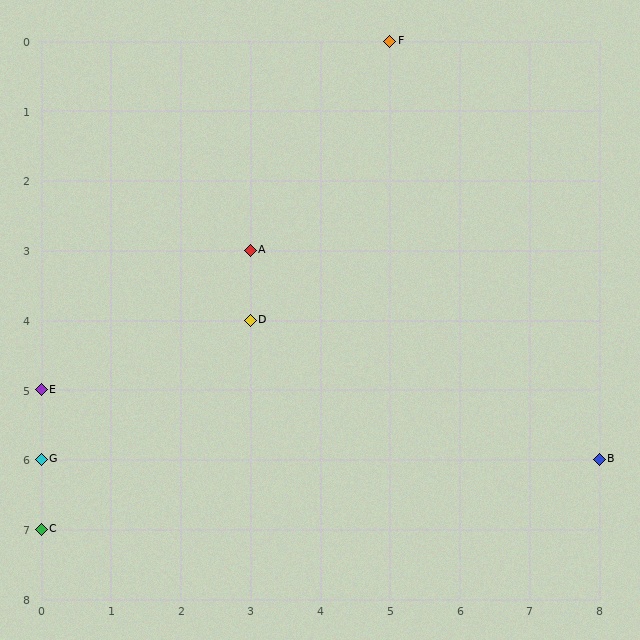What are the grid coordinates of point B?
Point B is at grid coordinates (8, 6).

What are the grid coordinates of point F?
Point F is at grid coordinates (5, 0).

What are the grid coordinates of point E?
Point E is at grid coordinates (0, 5).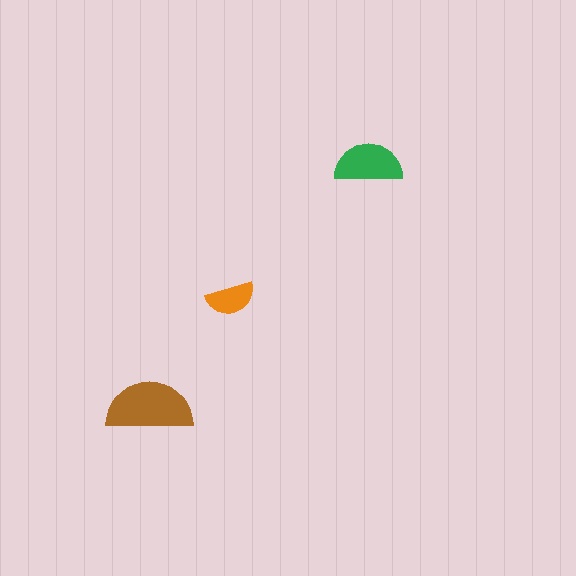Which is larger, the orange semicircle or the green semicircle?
The green one.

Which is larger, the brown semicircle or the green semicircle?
The brown one.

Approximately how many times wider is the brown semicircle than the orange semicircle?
About 2 times wider.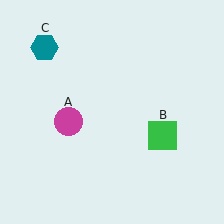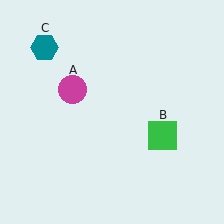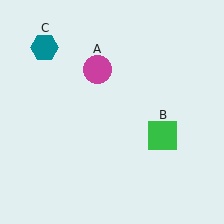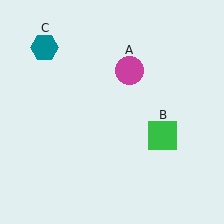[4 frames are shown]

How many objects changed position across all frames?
1 object changed position: magenta circle (object A).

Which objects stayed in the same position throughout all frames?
Green square (object B) and teal hexagon (object C) remained stationary.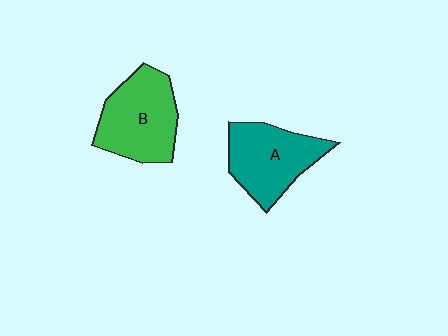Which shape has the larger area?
Shape B (green).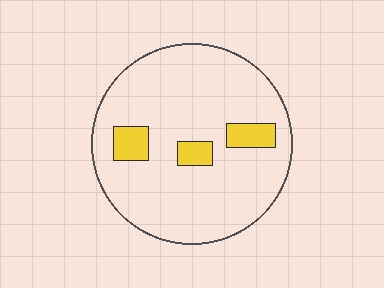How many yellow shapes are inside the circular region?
3.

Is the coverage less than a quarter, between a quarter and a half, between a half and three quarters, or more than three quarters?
Less than a quarter.